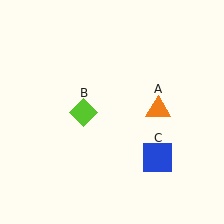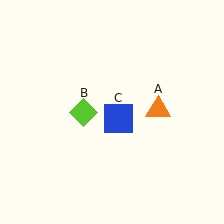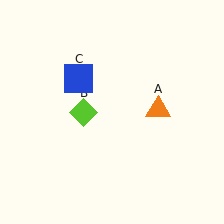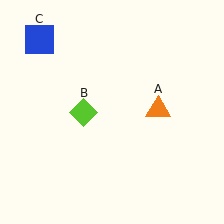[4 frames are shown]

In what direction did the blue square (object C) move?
The blue square (object C) moved up and to the left.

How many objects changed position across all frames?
1 object changed position: blue square (object C).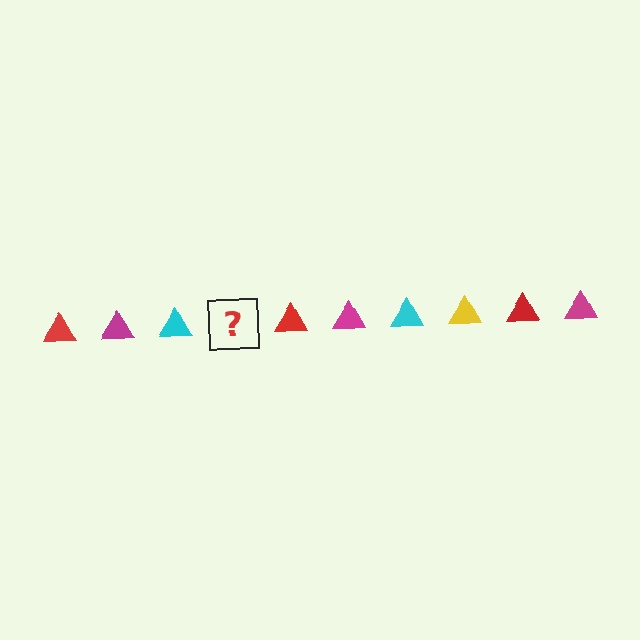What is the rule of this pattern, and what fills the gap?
The rule is that the pattern cycles through red, magenta, cyan, yellow triangles. The gap should be filled with a yellow triangle.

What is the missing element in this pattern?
The missing element is a yellow triangle.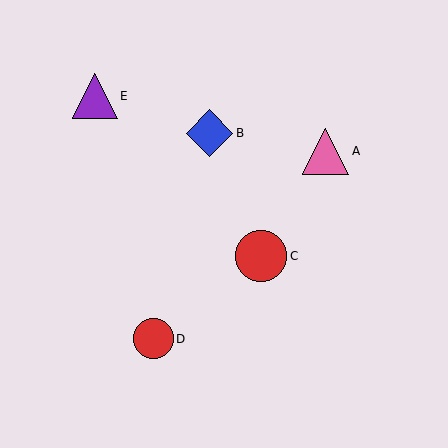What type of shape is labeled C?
Shape C is a red circle.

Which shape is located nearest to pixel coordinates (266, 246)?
The red circle (labeled C) at (261, 256) is nearest to that location.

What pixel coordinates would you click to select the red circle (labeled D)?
Click at (153, 339) to select the red circle D.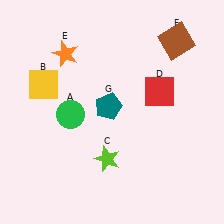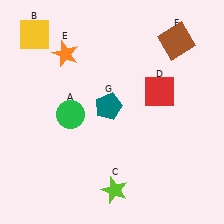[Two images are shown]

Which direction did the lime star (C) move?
The lime star (C) moved down.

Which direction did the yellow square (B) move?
The yellow square (B) moved up.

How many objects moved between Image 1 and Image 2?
2 objects moved between the two images.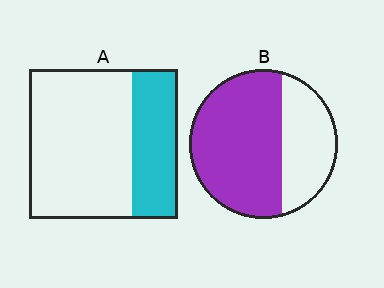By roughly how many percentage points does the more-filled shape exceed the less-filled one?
By roughly 35 percentage points (B over A).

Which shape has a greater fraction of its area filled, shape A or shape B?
Shape B.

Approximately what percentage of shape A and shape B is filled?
A is approximately 30% and B is approximately 65%.